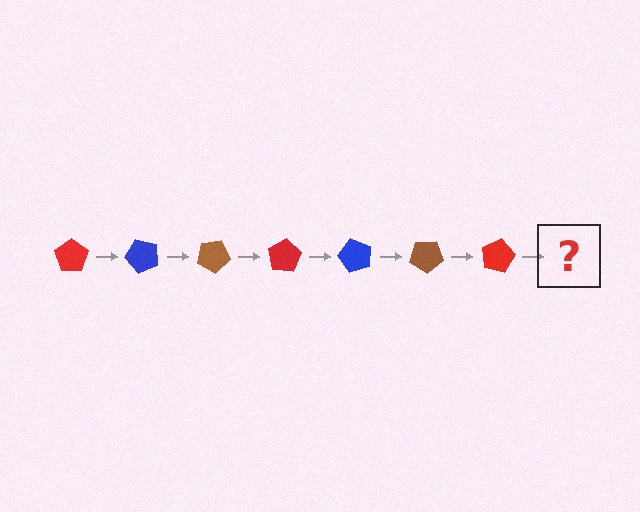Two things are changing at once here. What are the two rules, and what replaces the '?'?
The two rules are that it rotates 50 degrees each step and the color cycles through red, blue, and brown. The '?' should be a blue pentagon, rotated 350 degrees from the start.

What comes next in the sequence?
The next element should be a blue pentagon, rotated 350 degrees from the start.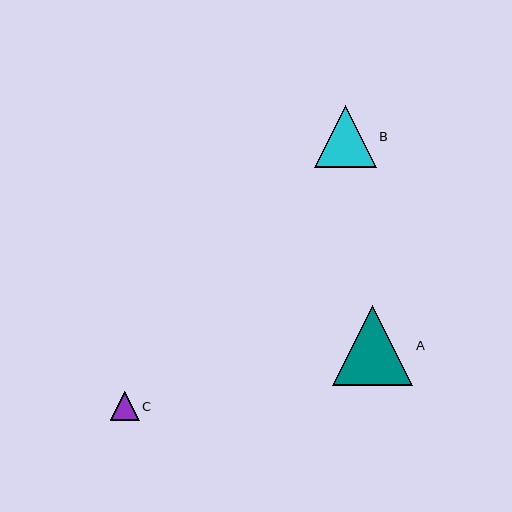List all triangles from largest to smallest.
From largest to smallest: A, B, C.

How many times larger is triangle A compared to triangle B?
Triangle A is approximately 1.3 times the size of triangle B.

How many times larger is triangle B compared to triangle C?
Triangle B is approximately 2.1 times the size of triangle C.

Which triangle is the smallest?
Triangle C is the smallest with a size of approximately 29 pixels.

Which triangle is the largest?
Triangle A is the largest with a size of approximately 80 pixels.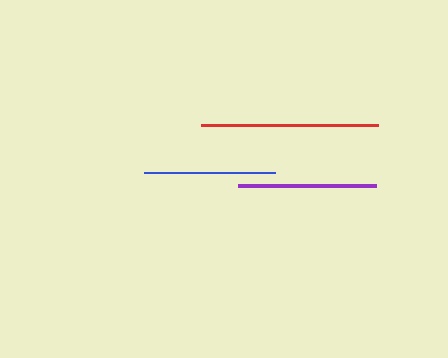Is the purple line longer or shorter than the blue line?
The purple line is longer than the blue line.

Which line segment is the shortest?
The blue line is the shortest at approximately 131 pixels.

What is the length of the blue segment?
The blue segment is approximately 131 pixels long.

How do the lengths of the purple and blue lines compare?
The purple and blue lines are approximately the same length.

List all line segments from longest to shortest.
From longest to shortest: red, purple, blue.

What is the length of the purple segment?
The purple segment is approximately 139 pixels long.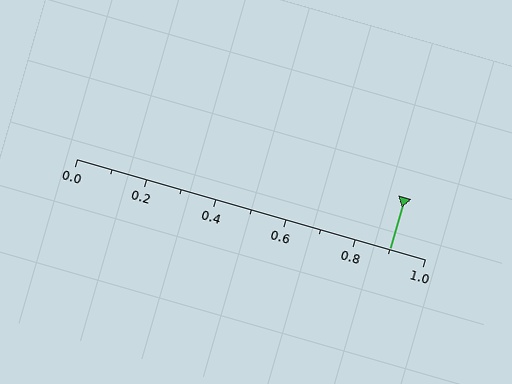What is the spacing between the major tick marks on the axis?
The major ticks are spaced 0.2 apart.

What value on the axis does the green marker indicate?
The marker indicates approximately 0.9.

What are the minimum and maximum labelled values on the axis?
The axis runs from 0.0 to 1.0.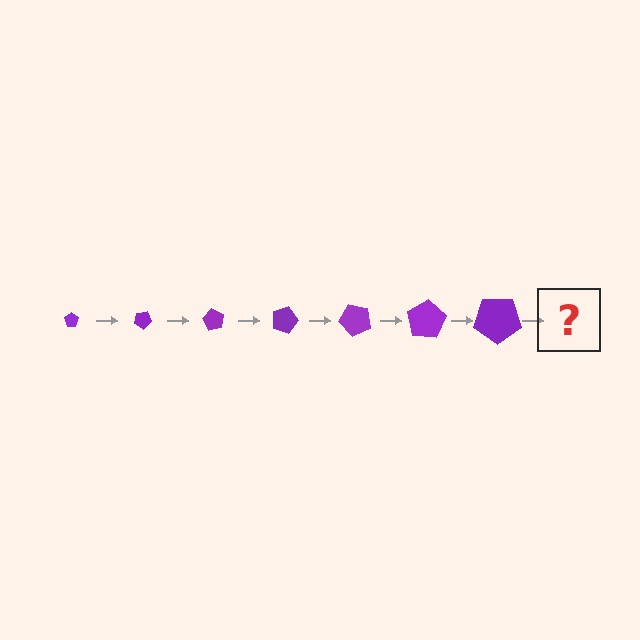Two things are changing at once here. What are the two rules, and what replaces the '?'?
The two rules are that the pentagon grows larger each step and it rotates 30 degrees each step. The '?' should be a pentagon, larger than the previous one and rotated 210 degrees from the start.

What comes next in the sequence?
The next element should be a pentagon, larger than the previous one and rotated 210 degrees from the start.